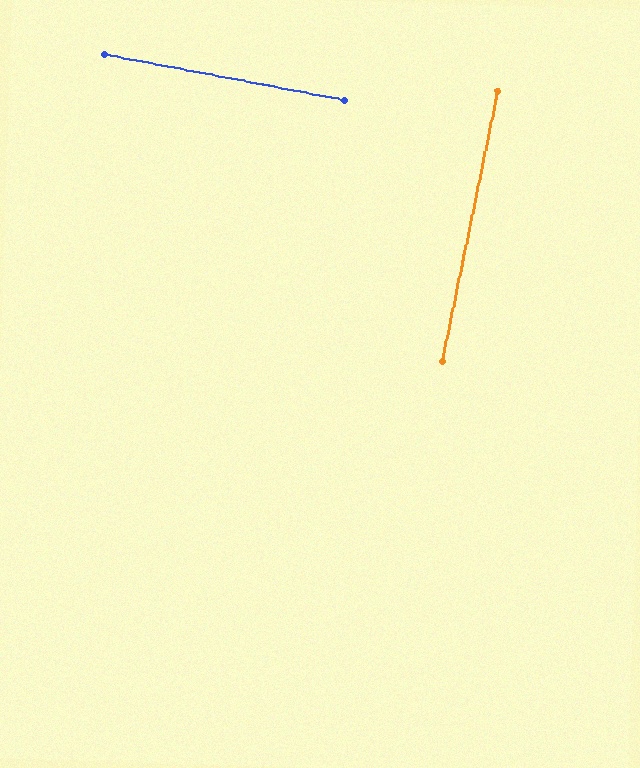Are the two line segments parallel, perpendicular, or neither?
Perpendicular — they meet at approximately 89°.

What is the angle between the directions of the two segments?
Approximately 89 degrees.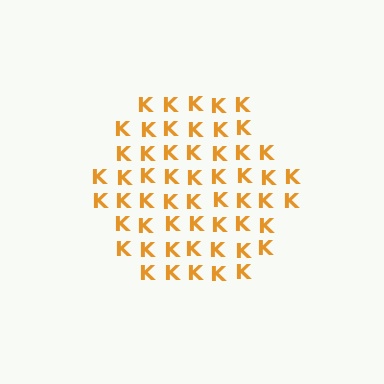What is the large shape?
The large shape is a hexagon.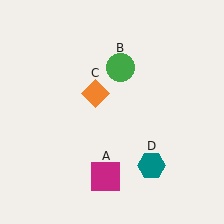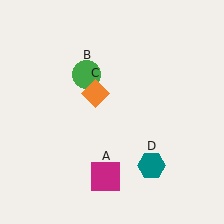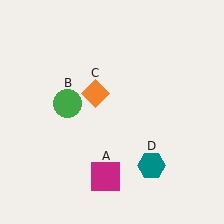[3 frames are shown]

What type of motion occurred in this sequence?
The green circle (object B) rotated counterclockwise around the center of the scene.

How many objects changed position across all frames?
1 object changed position: green circle (object B).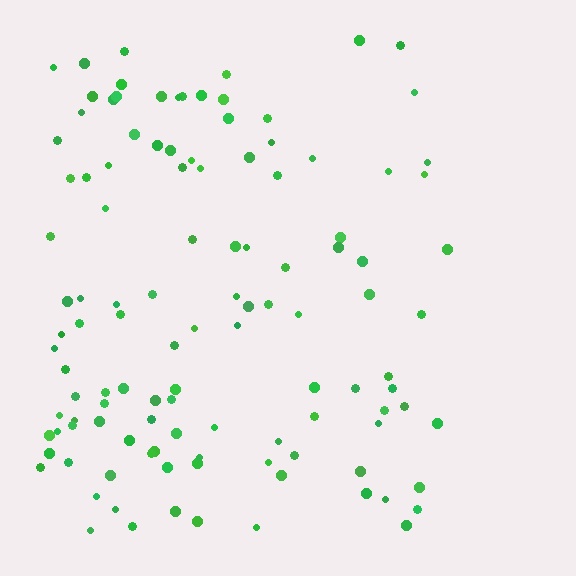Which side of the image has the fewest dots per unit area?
The right.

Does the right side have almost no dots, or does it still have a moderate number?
Still a moderate number, just noticeably fewer than the left.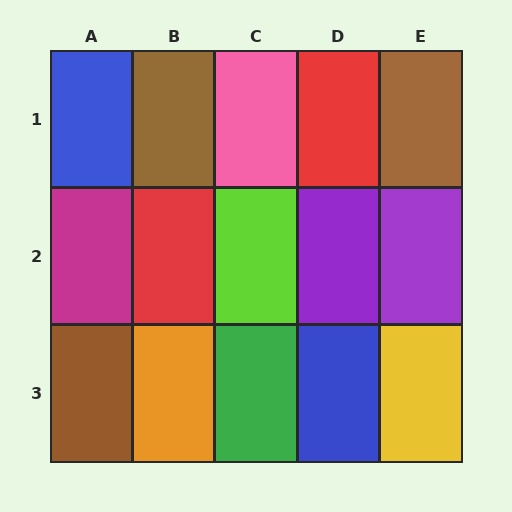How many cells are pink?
1 cell is pink.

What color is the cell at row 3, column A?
Brown.